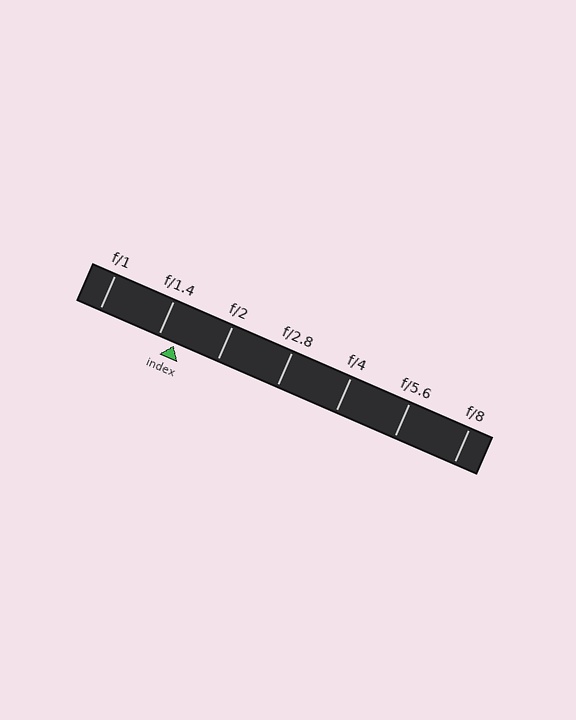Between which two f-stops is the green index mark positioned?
The index mark is between f/1.4 and f/2.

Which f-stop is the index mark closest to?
The index mark is closest to f/1.4.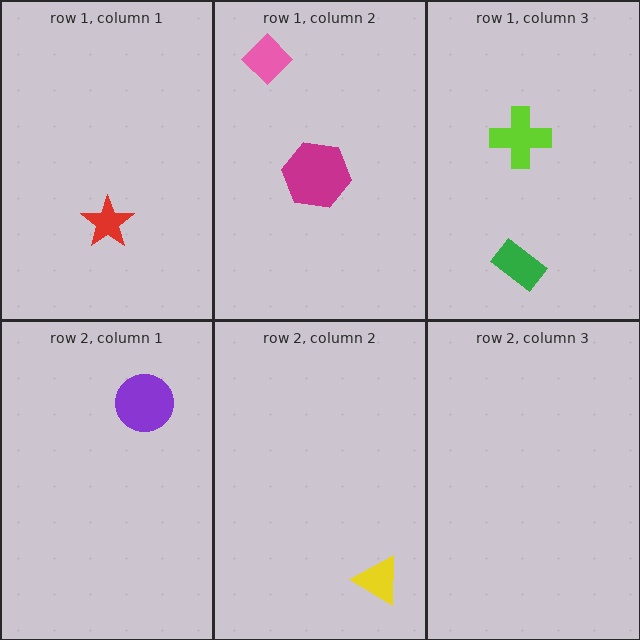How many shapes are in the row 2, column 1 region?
1.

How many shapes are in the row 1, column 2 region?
2.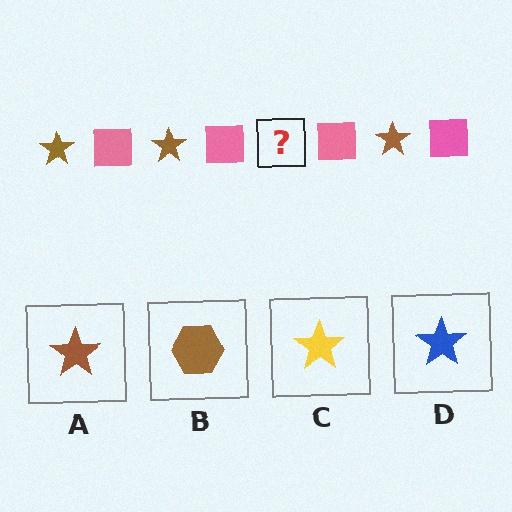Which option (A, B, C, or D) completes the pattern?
A.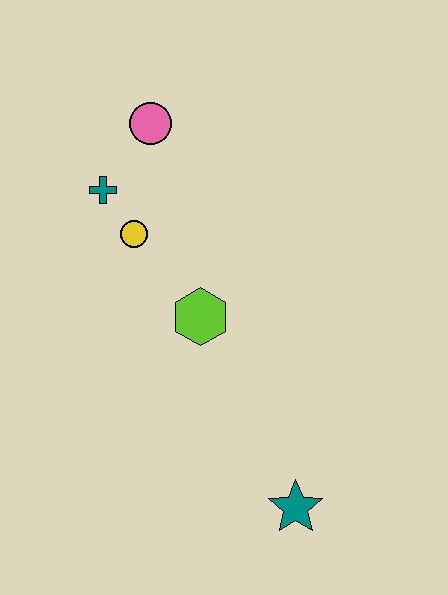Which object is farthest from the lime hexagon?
The teal star is farthest from the lime hexagon.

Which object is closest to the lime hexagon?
The yellow circle is closest to the lime hexagon.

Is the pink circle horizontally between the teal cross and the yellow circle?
No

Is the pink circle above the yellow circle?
Yes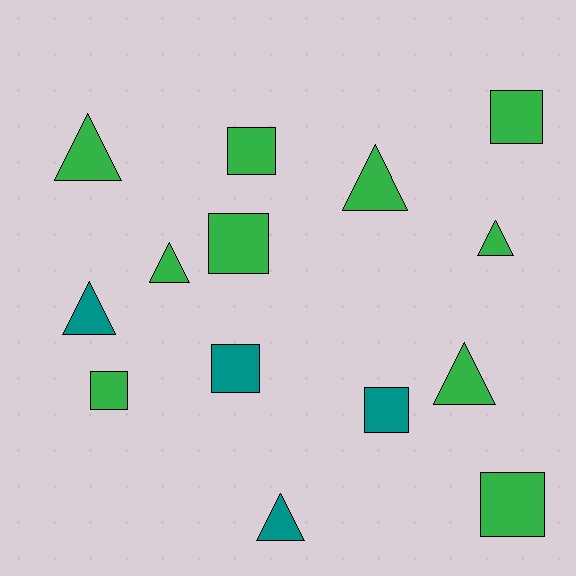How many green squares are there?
There are 5 green squares.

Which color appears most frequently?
Green, with 10 objects.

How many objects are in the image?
There are 14 objects.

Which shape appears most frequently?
Square, with 7 objects.